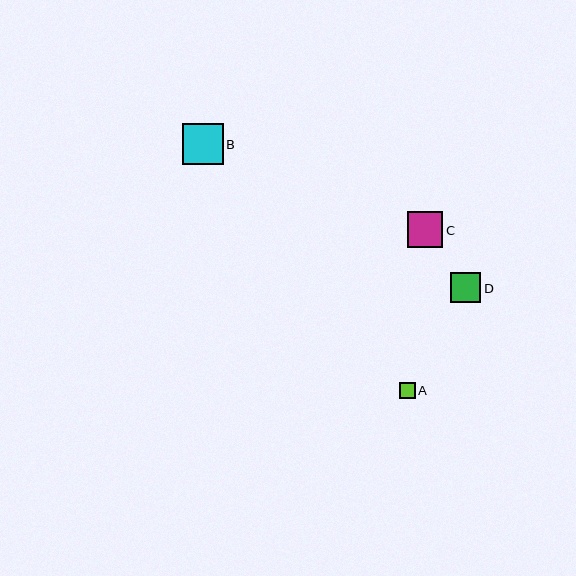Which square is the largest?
Square B is the largest with a size of approximately 41 pixels.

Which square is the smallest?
Square A is the smallest with a size of approximately 15 pixels.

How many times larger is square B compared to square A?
Square B is approximately 2.7 times the size of square A.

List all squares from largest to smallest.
From largest to smallest: B, C, D, A.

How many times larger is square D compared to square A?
Square D is approximately 2.0 times the size of square A.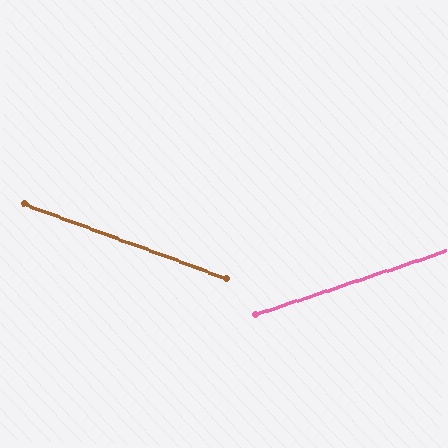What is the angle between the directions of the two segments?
Approximately 39 degrees.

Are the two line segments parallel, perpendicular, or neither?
Neither parallel nor perpendicular — they differ by about 39°.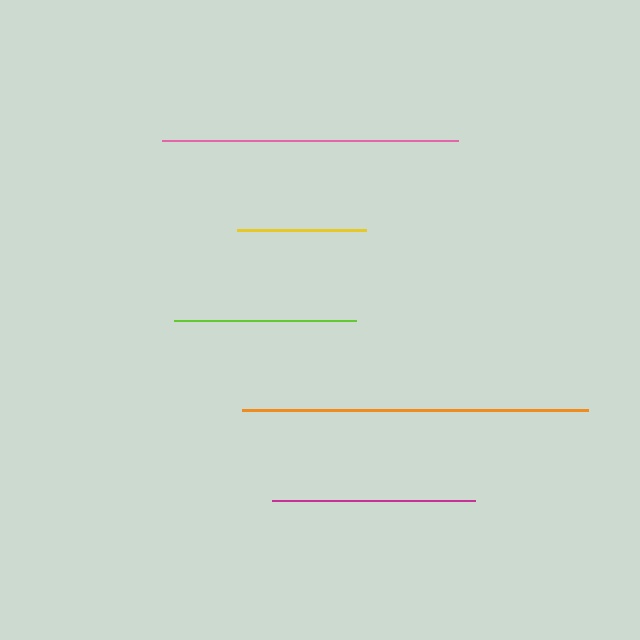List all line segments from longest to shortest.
From longest to shortest: orange, pink, magenta, lime, yellow.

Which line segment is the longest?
The orange line is the longest at approximately 347 pixels.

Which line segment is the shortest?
The yellow line is the shortest at approximately 129 pixels.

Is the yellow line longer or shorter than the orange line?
The orange line is longer than the yellow line.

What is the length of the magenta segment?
The magenta segment is approximately 202 pixels long.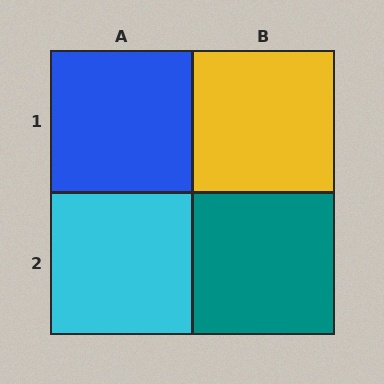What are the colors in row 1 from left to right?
Blue, yellow.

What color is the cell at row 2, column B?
Teal.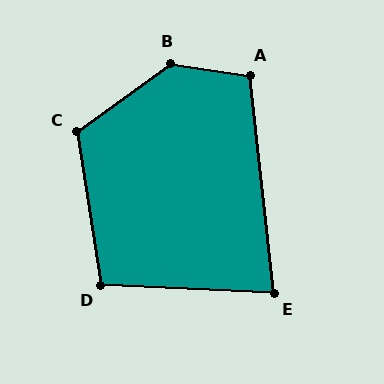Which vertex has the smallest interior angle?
E, at approximately 81 degrees.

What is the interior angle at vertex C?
Approximately 117 degrees (obtuse).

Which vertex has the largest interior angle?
B, at approximately 136 degrees.